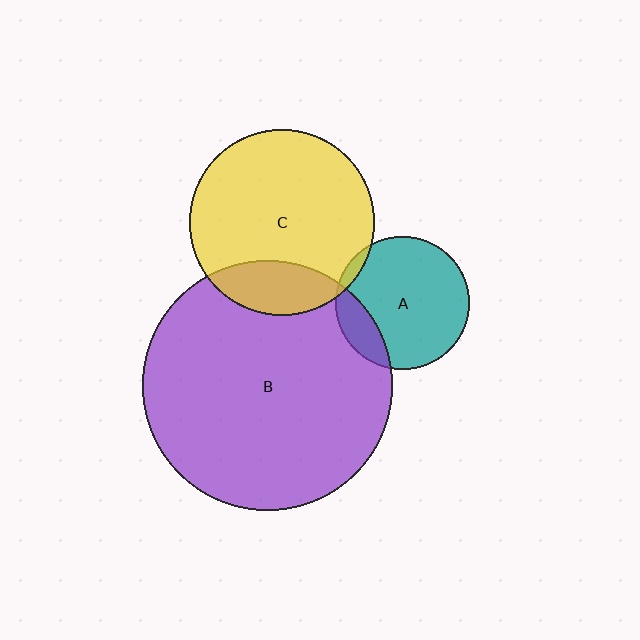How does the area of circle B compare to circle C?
Approximately 1.8 times.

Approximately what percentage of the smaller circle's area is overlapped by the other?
Approximately 20%.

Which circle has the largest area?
Circle B (purple).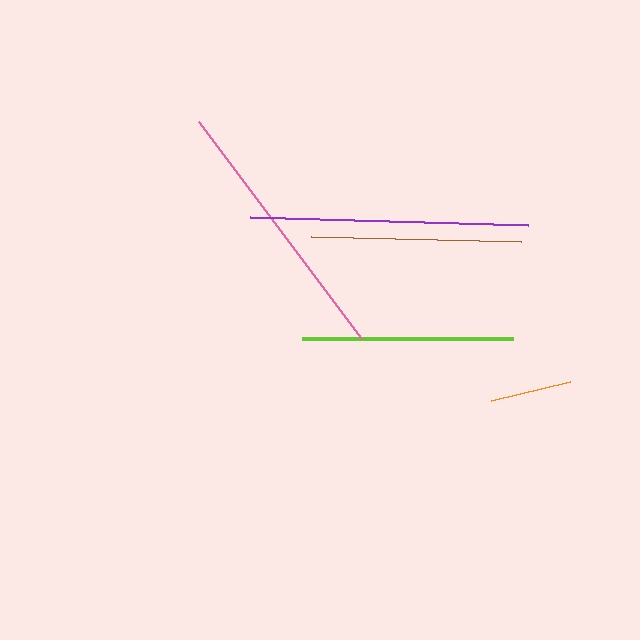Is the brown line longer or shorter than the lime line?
The lime line is longer than the brown line.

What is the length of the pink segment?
The pink segment is approximately 272 pixels long.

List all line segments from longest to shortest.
From longest to shortest: purple, pink, lime, brown, orange.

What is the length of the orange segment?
The orange segment is approximately 81 pixels long.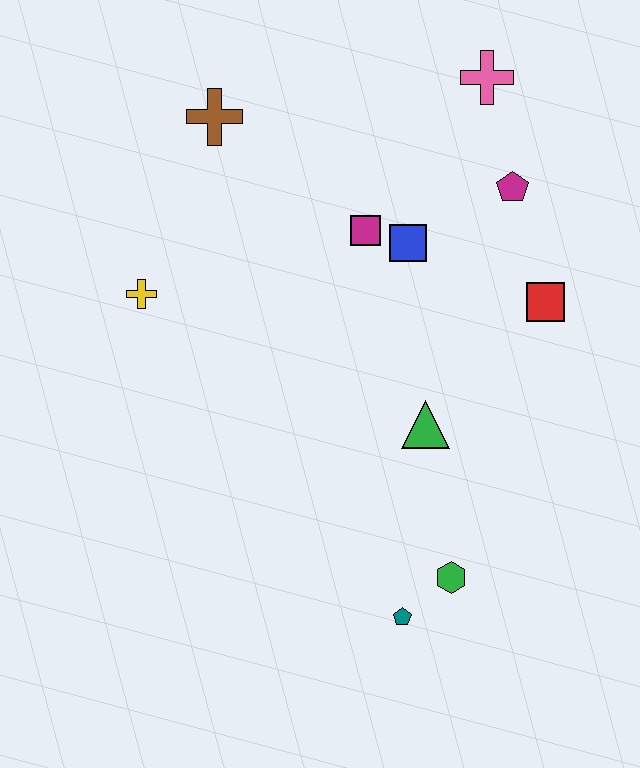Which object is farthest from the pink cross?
The teal pentagon is farthest from the pink cross.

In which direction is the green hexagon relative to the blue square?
The green hexagon is below the blue square.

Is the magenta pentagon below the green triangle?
No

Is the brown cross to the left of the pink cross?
Yes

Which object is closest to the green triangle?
The green hexagon is closest to the green triangle.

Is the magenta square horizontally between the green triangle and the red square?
No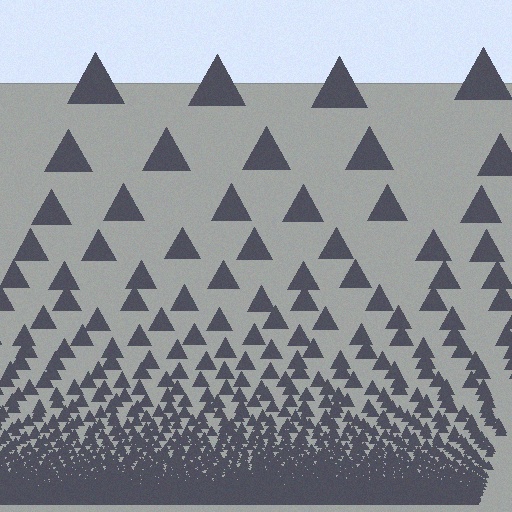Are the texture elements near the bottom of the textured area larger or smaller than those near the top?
Smaller. The gradient is inverted — elements near the bottom are smaller and denser.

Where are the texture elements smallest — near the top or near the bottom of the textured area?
Near the bottom.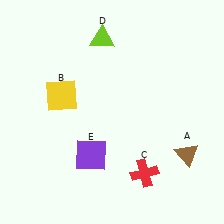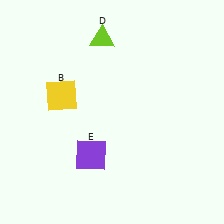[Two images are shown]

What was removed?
The red cross (C), the brown triangle (A) were removed in Image 2.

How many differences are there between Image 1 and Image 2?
There are 2 differences between the two images.